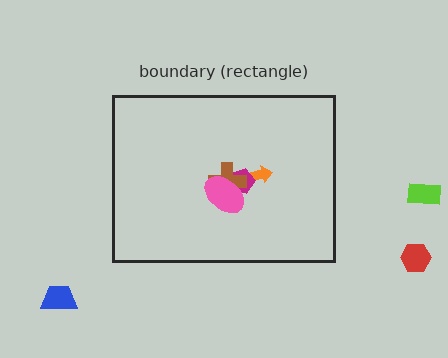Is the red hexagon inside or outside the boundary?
Outside.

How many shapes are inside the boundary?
4 inside, 3 outside.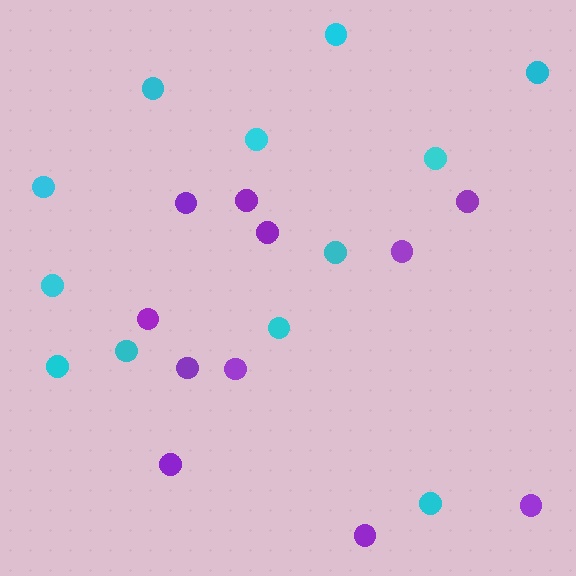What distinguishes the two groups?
There are 2 groups: one group of purple circles (11) and one group of cyan circles (12).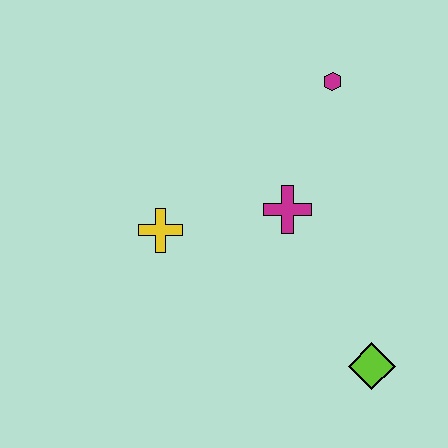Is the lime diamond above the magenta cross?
No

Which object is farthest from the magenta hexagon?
The lime diamond is farthest from the magenta hexagon.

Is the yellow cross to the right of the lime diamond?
No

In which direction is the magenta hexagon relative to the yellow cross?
The magenta hexagon is to the right of the yellow cross.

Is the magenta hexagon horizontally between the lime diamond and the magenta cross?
Yes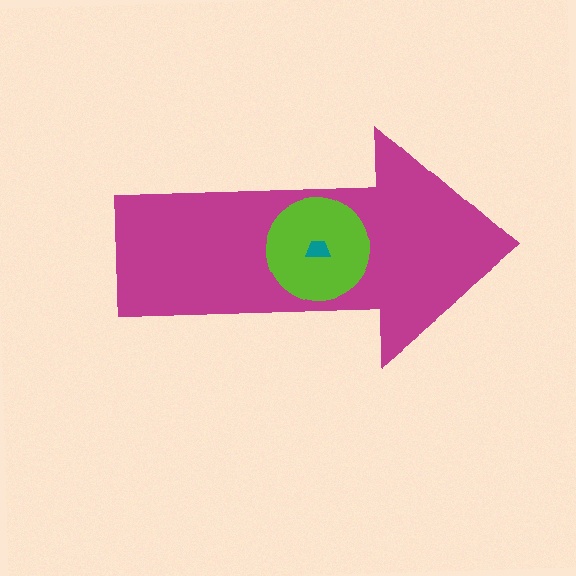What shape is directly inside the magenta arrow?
The lime circle.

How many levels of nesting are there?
3.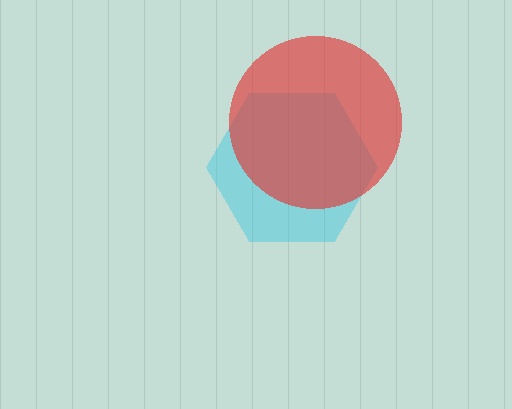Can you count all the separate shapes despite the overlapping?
Yes, there are 2 separate shapes.